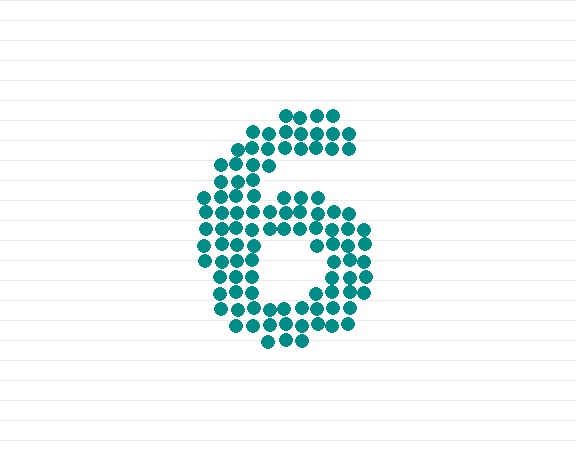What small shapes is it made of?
It is made of small circles.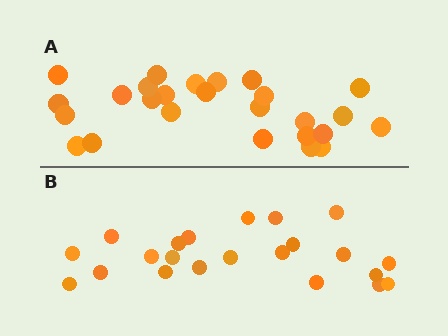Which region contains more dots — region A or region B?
Region A (the top region) has more dots.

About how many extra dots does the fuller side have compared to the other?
Region A has about 4 more dots than region B.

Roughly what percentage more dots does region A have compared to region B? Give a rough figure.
About 20% more.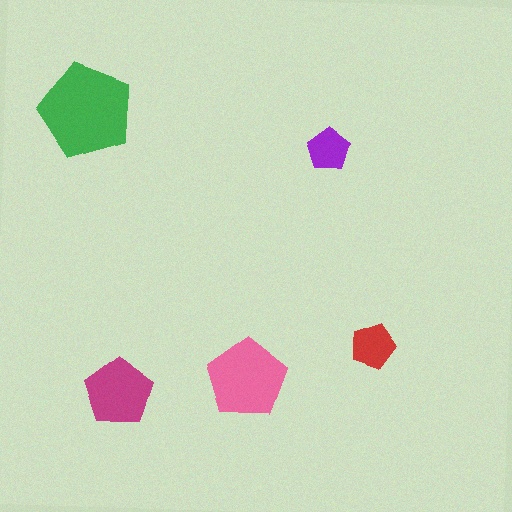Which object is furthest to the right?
The red pentagon is rightmost.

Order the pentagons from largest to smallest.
the green one, the pink one, the magenta one, the red one, the purple one.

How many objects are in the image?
There are 5 objects in the image.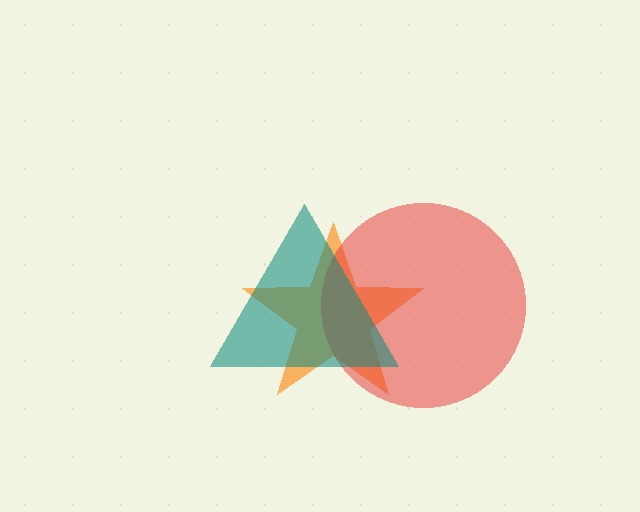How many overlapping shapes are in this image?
There are 3 overlapping shapes in the image.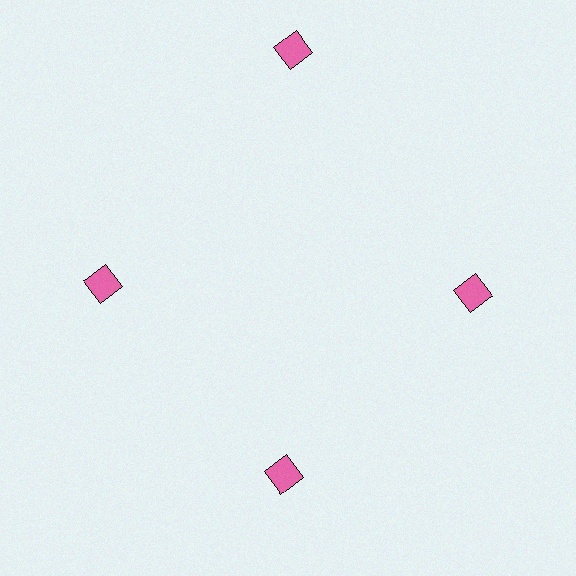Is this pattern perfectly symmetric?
No. The 4 pink diamonds are arranged in a ring, but one element near the 12 o'clock position is pushed outward from the center, breaking the 4-fold rotational symmetry.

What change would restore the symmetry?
The symmetry would be restored by moving it inward, back onto the ring so that all 4 diamonds sit at equal angles and equal distance from the center.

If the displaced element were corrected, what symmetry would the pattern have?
It would have 4-fold rotational symmetry — the pattern would map onto itself every 90 degrees.